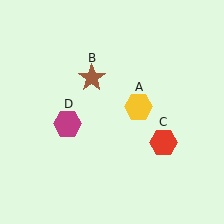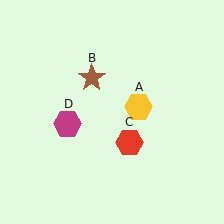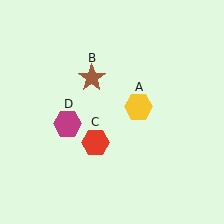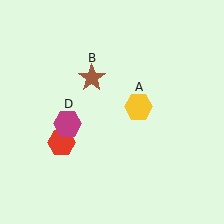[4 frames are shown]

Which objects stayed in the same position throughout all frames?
Yellow hexagon (object A) and brown star (object B) and magenta hexagon (object D) remained stationary.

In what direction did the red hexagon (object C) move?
The red hexagon (object C) moved left.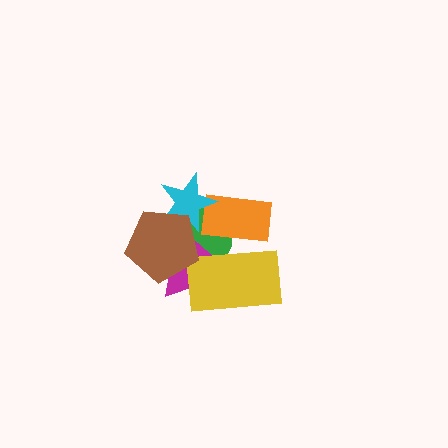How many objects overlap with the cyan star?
4 objects overlap with the cyan star.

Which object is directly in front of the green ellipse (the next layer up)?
The magenta triangle is directly in front of the green ellipse.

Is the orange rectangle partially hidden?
Yes, it is partially covered by another shape.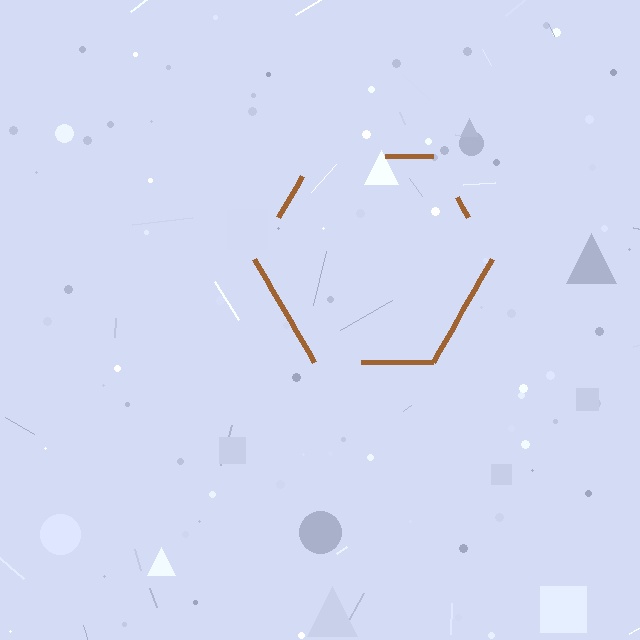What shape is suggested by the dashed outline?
The dashed outline suggests a hexagon.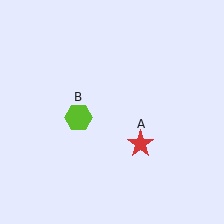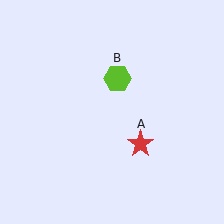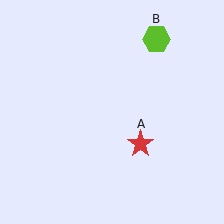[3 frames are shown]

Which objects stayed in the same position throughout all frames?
Red star (object A) remained stationary.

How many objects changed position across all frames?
1 object changed position: lime hexagon (object B).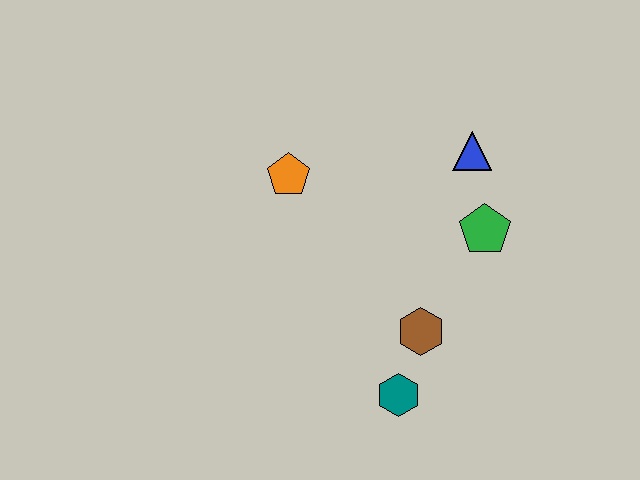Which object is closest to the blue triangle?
The green pentagon is closest to the blue triangle.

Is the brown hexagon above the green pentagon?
No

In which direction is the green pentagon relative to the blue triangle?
The green pentagon is below the blue triangle.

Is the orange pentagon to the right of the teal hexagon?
No